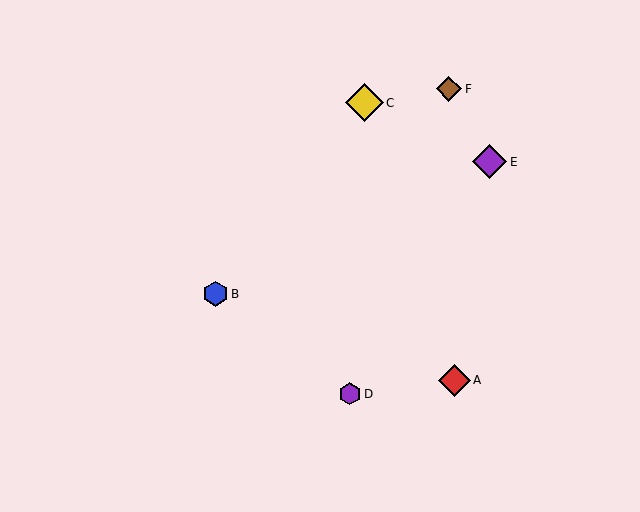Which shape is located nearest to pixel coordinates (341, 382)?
The purple hexagon (labeled D) at (350, 394) is nearest to that location.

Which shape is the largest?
The yellow diamond (labeled C) is the largest.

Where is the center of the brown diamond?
The center of the brown diamond is at (449, 89).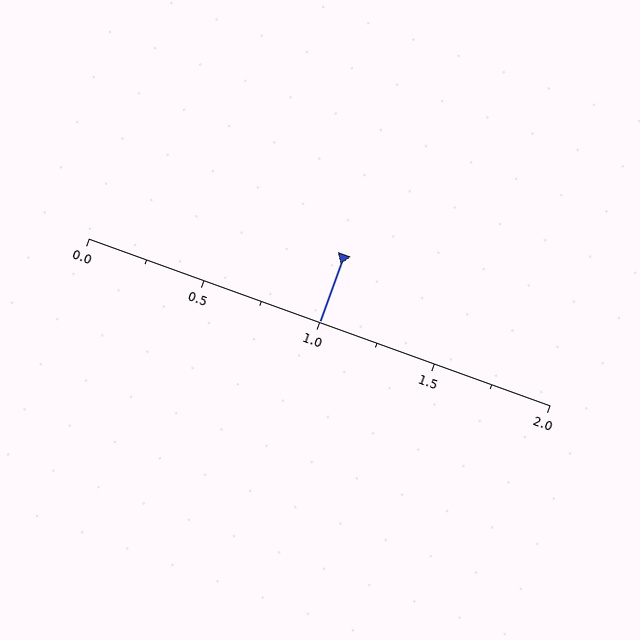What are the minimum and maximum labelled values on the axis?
The axis runs from 0.0 to 2.0.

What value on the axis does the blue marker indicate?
The marker indicates approximately 1.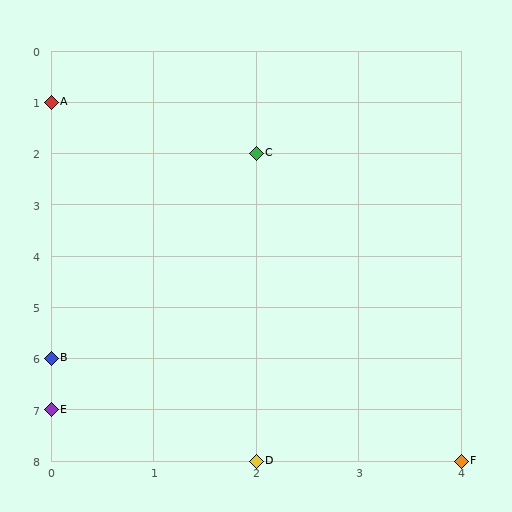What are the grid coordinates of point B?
Point B is at grid coordinates (0, 6).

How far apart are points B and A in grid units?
Points B and A are 5 rows apart.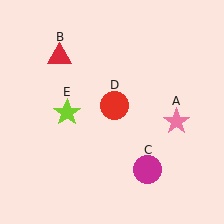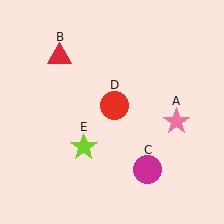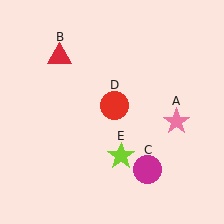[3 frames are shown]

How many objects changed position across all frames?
1 object changed position: lime star (object E).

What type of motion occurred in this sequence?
The lime star (object E) rotated counterclockwise around the center of the scene.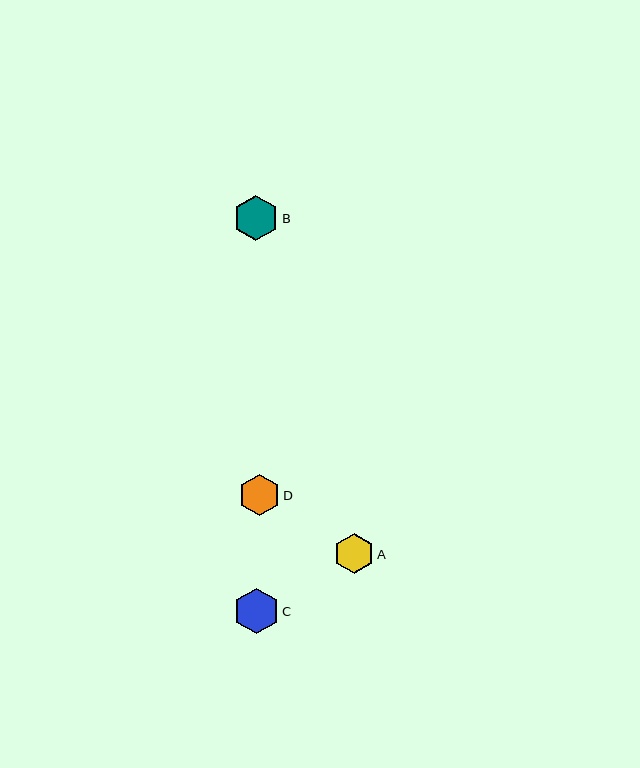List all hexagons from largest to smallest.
From largest to smallest: C, B, D, A.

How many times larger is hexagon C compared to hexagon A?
Hexagon C is approximately 1.1 times the size of hexagon A.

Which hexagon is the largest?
Hexagon C is the largest with a size of approximately 46 pixels.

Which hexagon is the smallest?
Hexagon A is the smallest with a size of approximately 40 pixels.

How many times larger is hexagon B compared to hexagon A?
Hexagon B is approximately 1.1 times the size of hexagon A.